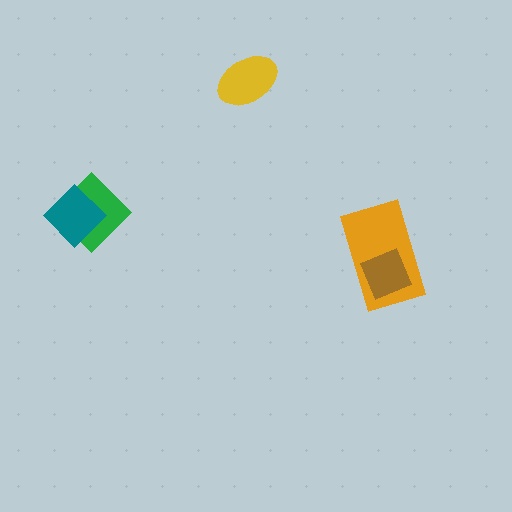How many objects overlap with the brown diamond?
1 object overlaps with the brown diamond.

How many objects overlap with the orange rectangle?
1 object overlaps with the orange rectangle.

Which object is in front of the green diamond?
The teal diamond is in front of the green diamond.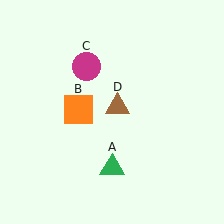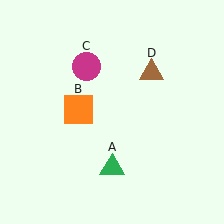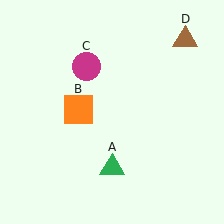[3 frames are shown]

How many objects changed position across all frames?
1 object changed position: brown triangle (object D).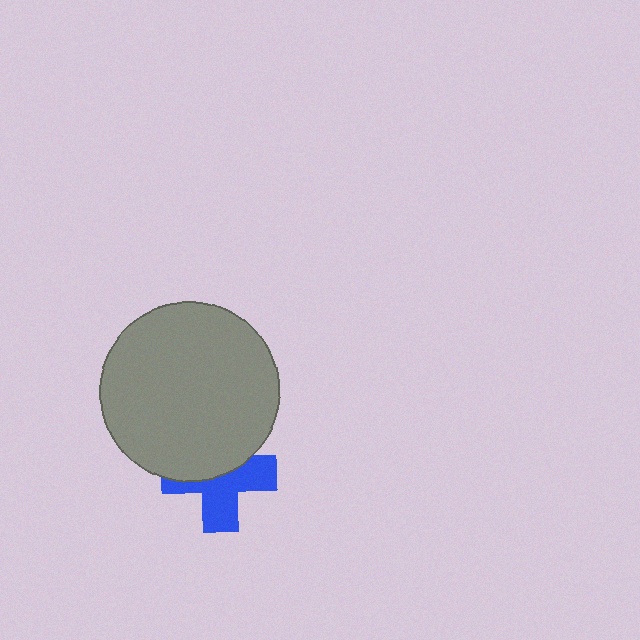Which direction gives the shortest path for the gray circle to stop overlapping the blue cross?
Moving up gives the shortest separation.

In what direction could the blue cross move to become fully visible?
The blue cross could move down. That would shift it out from behind the gray circle entirely.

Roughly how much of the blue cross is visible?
About half of it is visible (roughly 55%).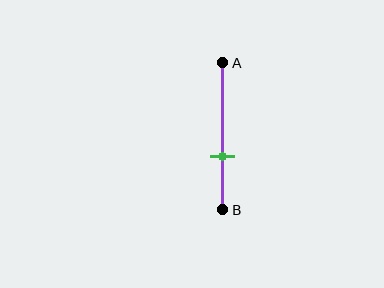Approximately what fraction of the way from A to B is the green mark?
The green mark is approximately 65% of the way from A to B.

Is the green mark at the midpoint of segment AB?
No, the mark is at about 65% from A, not at the 50% midpoint.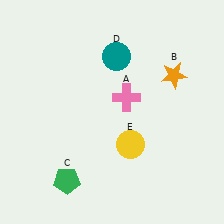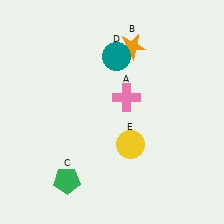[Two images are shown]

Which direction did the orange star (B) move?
The orange star (B) moved left.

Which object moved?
The orange star (B) moved left.